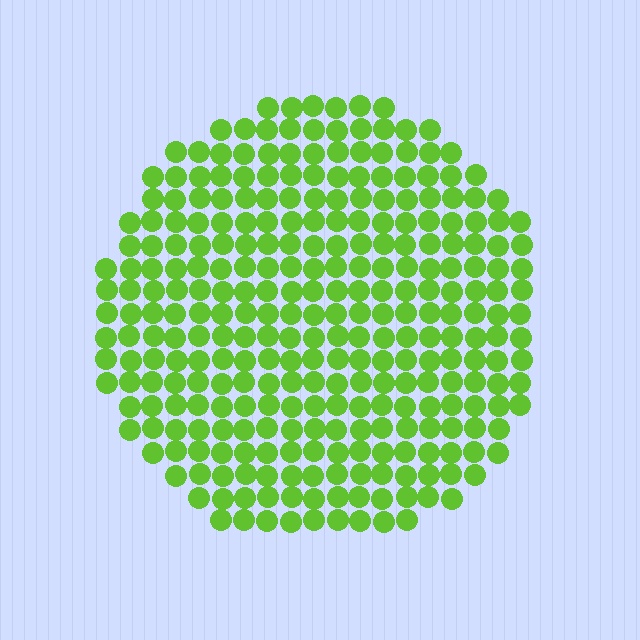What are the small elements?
The small elements are circles.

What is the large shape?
The large shape is a circle.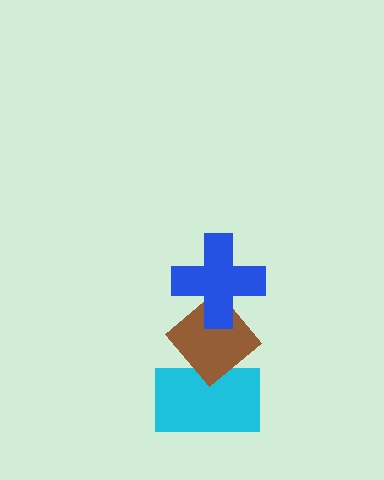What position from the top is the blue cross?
The blue cross is 1st from the top.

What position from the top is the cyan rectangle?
The cyan rectangle is 3rd from the top.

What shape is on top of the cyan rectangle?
The brown diamond is on top of the cyan rectangle.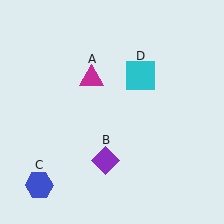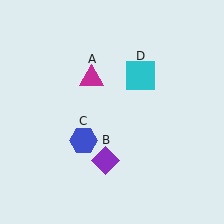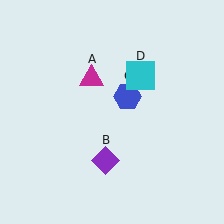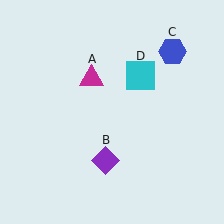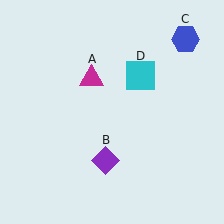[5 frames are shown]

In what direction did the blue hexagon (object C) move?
The blue hexagon (object C) moved up and to the right.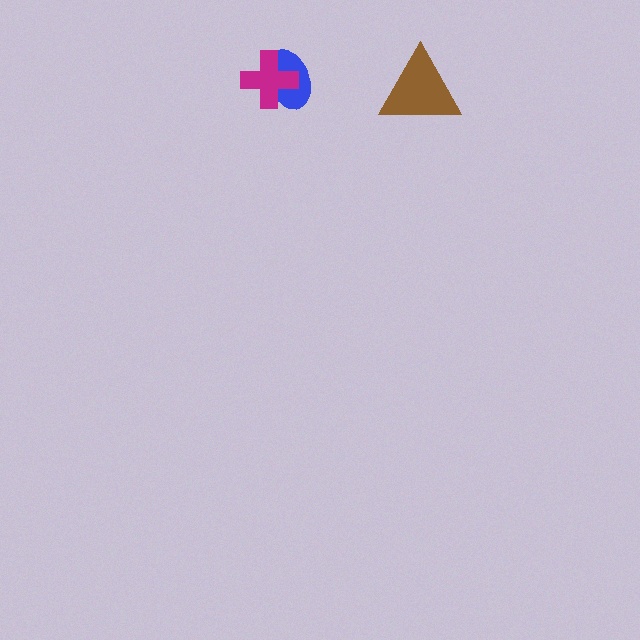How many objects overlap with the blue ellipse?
1 object overlaps with the blue ellipse.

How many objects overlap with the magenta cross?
1 object overlaps with the magenta cross.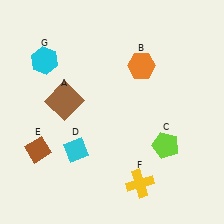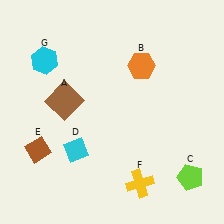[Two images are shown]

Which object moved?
The lime pentagon (C) moved down.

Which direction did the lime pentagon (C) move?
The lime pentagon (C) moved down.